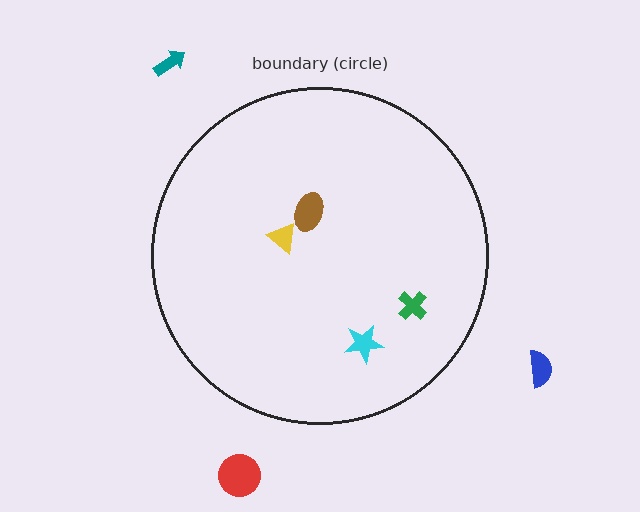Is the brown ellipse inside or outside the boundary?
Inside.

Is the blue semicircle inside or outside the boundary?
Outside.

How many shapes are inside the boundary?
4 inside, 3 outside.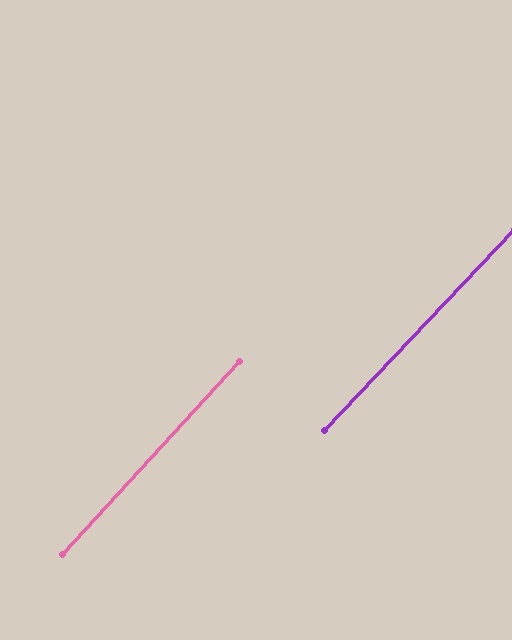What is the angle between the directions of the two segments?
Approximately 1 degree.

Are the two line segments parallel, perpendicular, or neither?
Parallel — their directions differ by only 0.9°.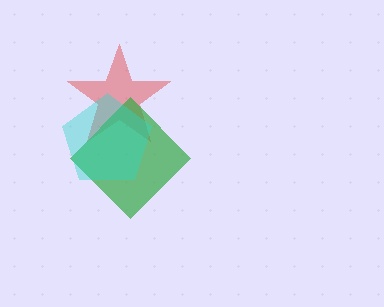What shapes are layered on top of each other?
The layered shapes are: a red star, a green diamond, a cyan pentagon.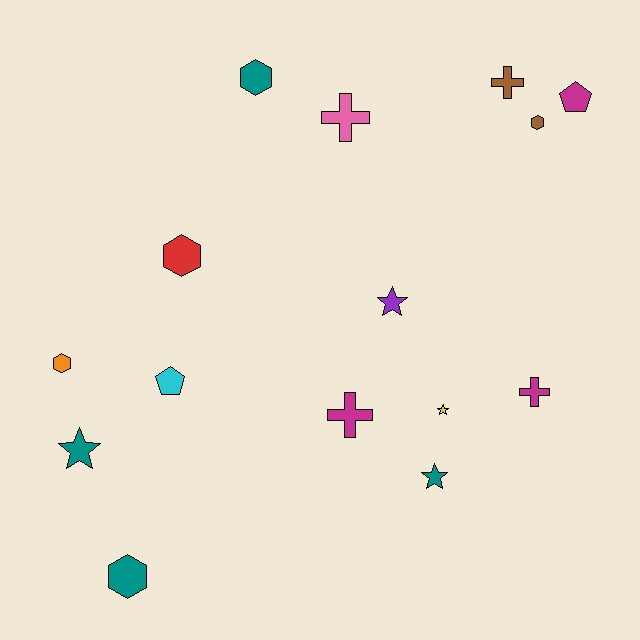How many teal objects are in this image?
There are 4 teal objects.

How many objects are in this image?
There are 15 objects.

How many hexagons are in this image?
There are 5 hexagons.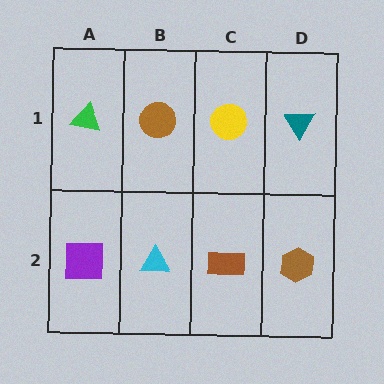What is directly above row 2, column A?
A green triangle.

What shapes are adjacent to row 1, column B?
A cyan triangle (row 2, column B), a green triangle (row 1, column A), a yellow circle (row 1, column C).